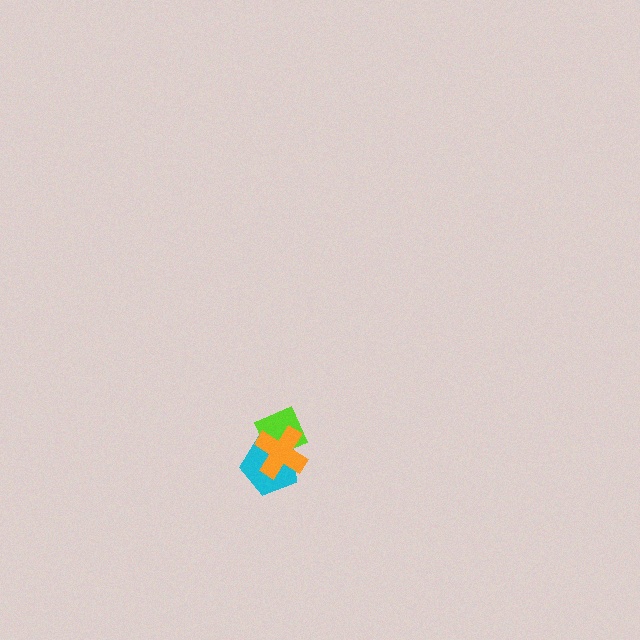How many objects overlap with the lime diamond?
2 objects overlap with the lime diamond.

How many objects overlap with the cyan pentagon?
2 objects overlap with the cyan pentagon.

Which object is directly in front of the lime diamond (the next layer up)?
The cyan pentagon is directly in front of the lime diamond.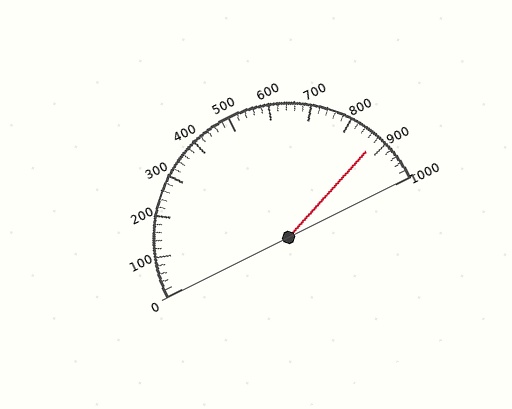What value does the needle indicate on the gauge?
The needle indicates approximately 880.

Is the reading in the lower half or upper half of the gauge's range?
The reading is in the upper half of the range (0 to 1000).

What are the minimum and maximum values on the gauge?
The gauge ranges from 0 to 1000.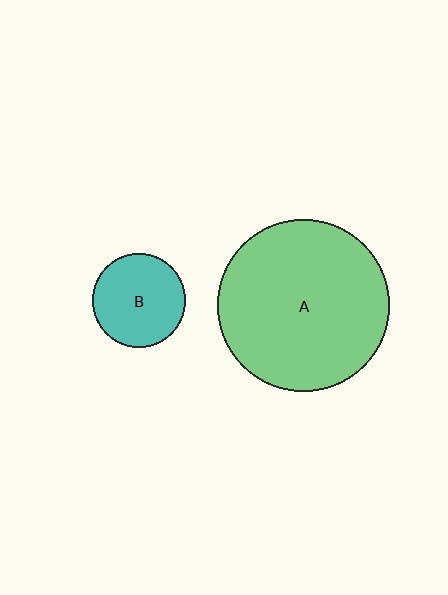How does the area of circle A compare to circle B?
Approximately 3.4 times.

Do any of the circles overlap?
No, none of the circles overlap.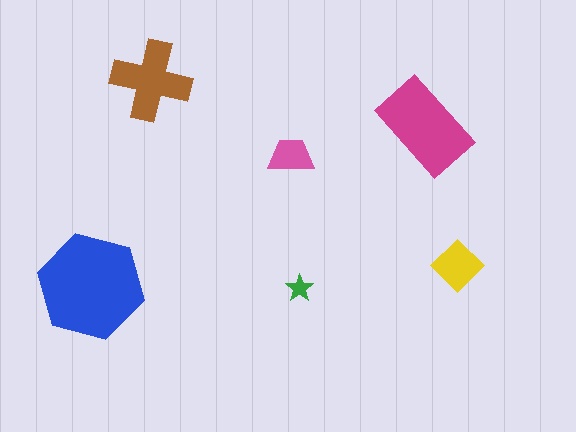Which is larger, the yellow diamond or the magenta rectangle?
The magenta rectangle.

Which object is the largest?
The blue hexagon.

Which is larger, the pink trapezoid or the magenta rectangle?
The magenta rectangle.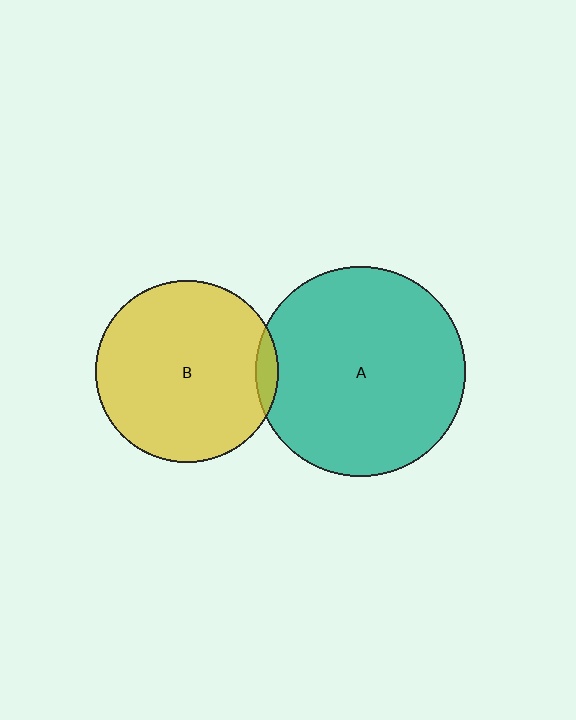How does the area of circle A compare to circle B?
Approximately 1.3 times.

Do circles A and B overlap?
Yes.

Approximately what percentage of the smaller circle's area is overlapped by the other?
Approximately 5%.